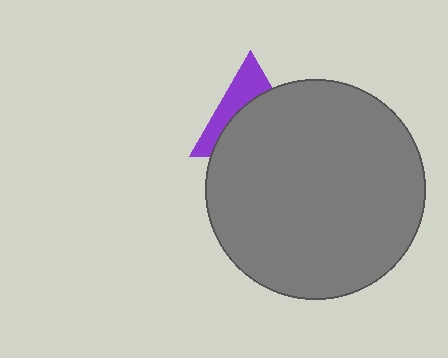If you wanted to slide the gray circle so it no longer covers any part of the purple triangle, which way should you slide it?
Slide it down — that is the most direct way to separate the two shapes.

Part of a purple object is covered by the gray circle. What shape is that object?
It is a triangle.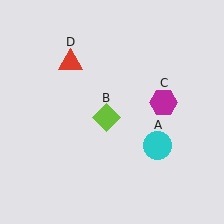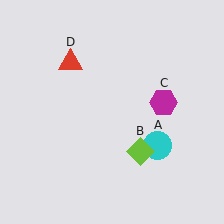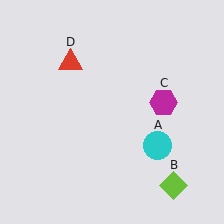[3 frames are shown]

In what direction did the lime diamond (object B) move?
The lime diamond (object B) moved down and to the right.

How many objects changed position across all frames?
1 object changed position: lime diamond (object B).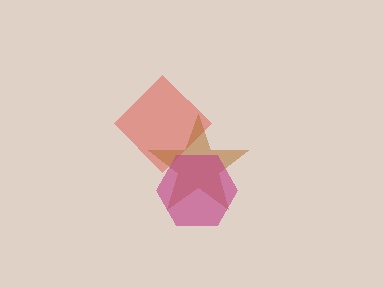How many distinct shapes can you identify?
There are 3 distinct shapes: a red diamond, a brown star, a magenta hexagon.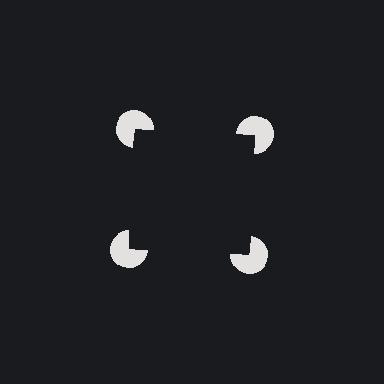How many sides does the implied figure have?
4 sides.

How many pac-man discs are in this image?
There are 4 — one at each vertex of the illusory square.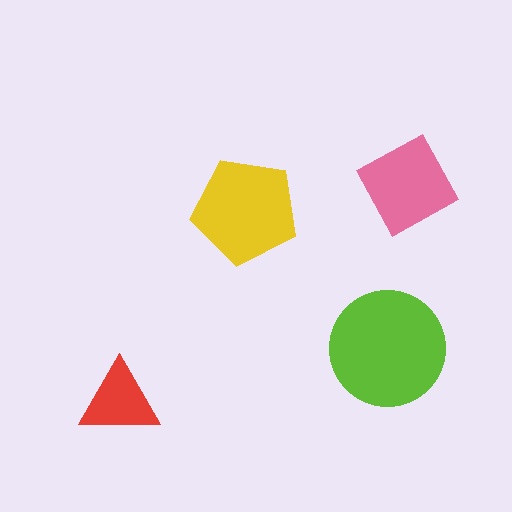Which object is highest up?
The pink square is topmost.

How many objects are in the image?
There are 4 objects in the image.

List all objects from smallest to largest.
The red triangle, the pink square, the yellow pentagon, the lime circle.